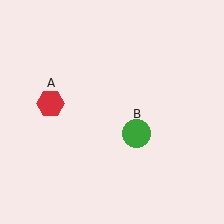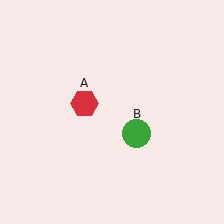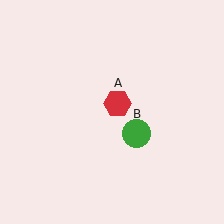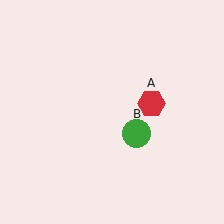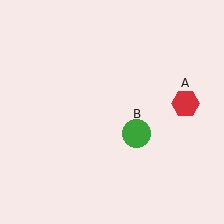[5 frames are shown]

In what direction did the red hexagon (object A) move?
The red hexagon (object A) moved right.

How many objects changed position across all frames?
1 object changed position: red hexagon (object A).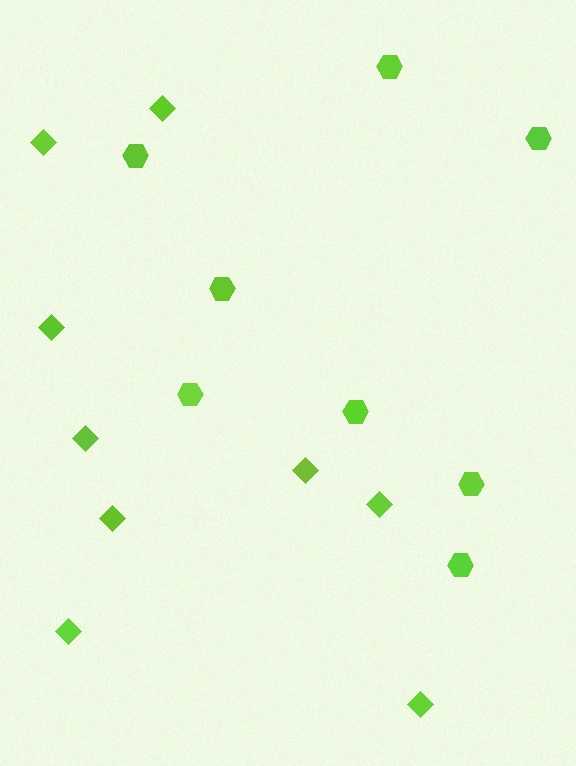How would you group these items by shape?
There are 2 groups: one group of hexagons (8) and one group of diamonds (9).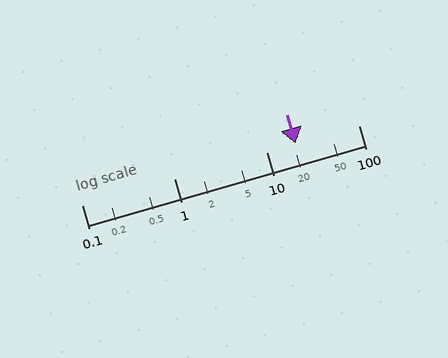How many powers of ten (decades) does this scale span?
The scale spans 3 decades, from 0.1 to 100.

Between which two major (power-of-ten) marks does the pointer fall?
The pointer is between 10 and 100.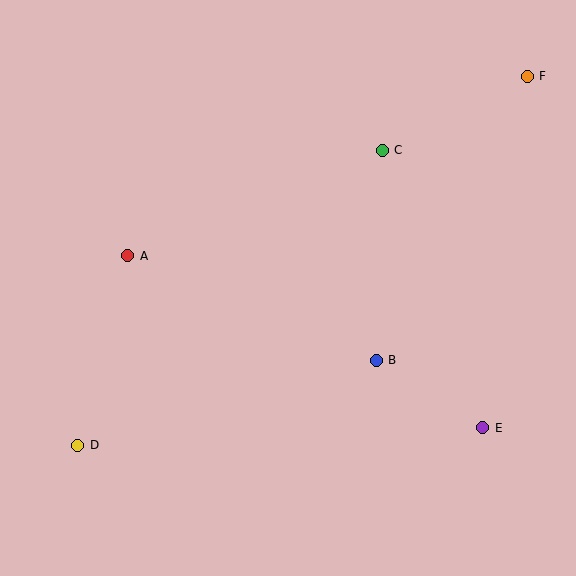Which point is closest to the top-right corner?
Point F is closest to the top-right corner.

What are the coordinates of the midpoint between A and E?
The midpoint between A and E is at (305, 342).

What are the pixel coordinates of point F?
Point F is at (527, 76).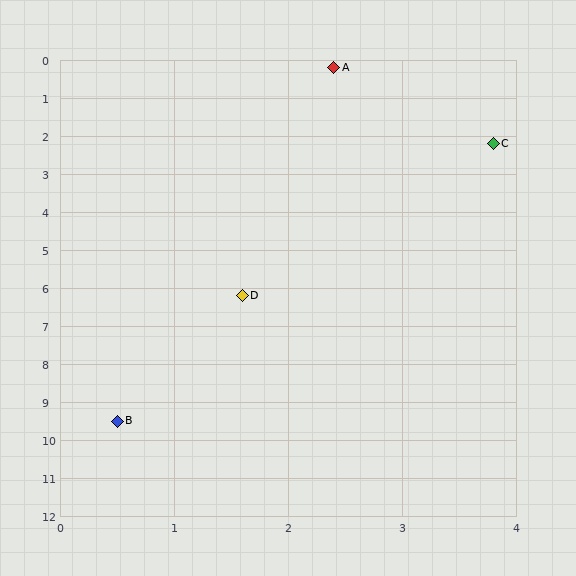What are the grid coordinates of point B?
Point B is at approximately (0.5, 9.5).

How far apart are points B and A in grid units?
Points B and A are about 9.5 grid units apart.